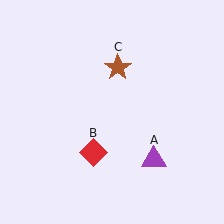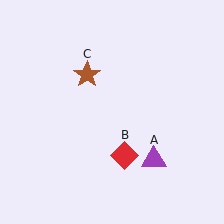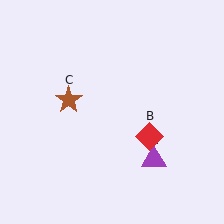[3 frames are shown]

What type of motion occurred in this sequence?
The red diamond (object B), brown star (object C) rotated counterclockwise around the center of the scene.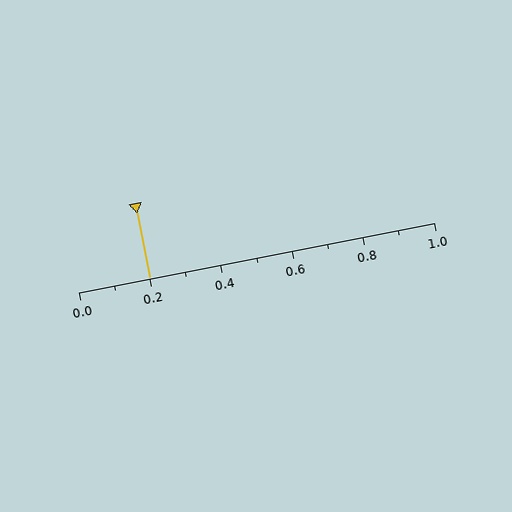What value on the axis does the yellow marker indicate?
The marker indicates approximately 0.2.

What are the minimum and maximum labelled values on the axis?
The axis runs from 0.0 to 1.0.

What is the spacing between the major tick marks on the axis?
The major ticks are spaced 0.2 apart.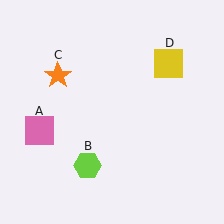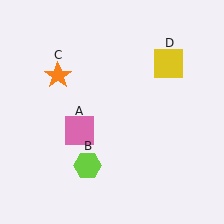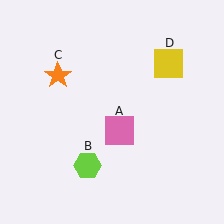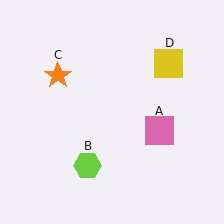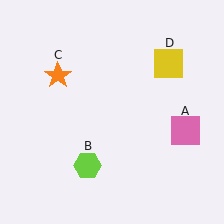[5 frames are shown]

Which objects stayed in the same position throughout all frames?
Lime hexagon (object B) and orange star (object C) and yellow square (object D) remained stationary.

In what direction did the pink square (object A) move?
The pink square (object A) moved right.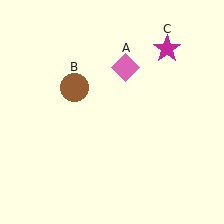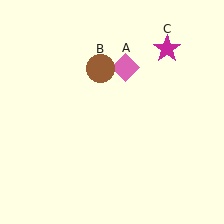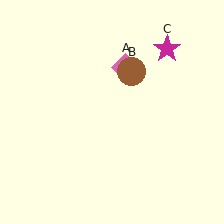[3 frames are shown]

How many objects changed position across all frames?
1 object changed position: brown circle (object B).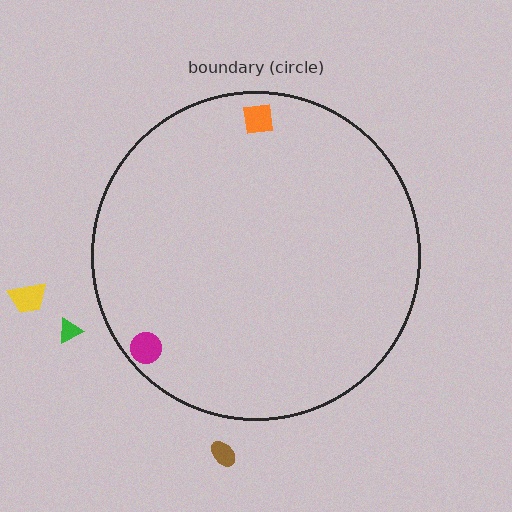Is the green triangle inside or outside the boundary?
Outside.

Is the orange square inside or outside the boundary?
Inside.